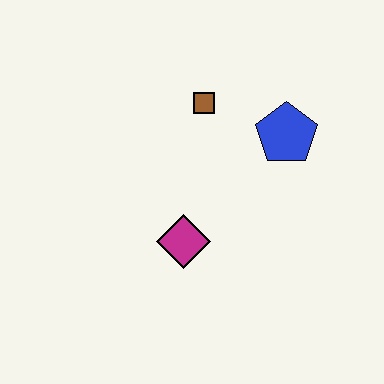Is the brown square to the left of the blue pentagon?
Yes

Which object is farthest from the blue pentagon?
The magenta diamond is farthest from the blue pentagon.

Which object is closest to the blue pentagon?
The brown square is closest to the blue pentagon.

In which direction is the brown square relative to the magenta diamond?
The brown square is above the magenta diamond.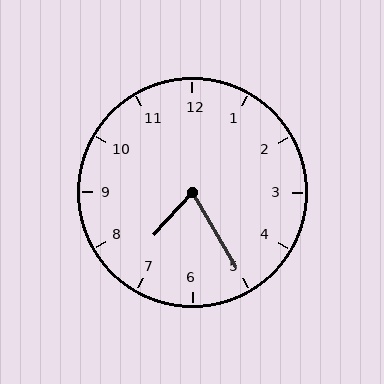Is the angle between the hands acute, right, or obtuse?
It is acute.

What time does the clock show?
7:25.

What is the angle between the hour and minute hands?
Approximately 72 degrees.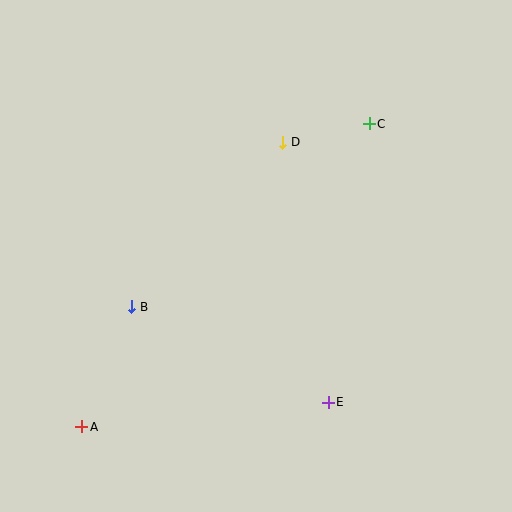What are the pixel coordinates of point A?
Point A is at (82, 427).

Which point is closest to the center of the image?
Point D at (283, 142) is closest to the center.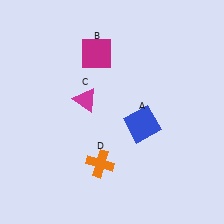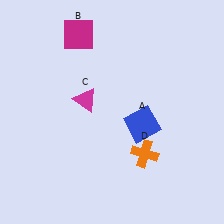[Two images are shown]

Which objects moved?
The objects that moved are: the magenta square (B), the orange cross (D).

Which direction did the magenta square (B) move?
The magenta square (B) moved up.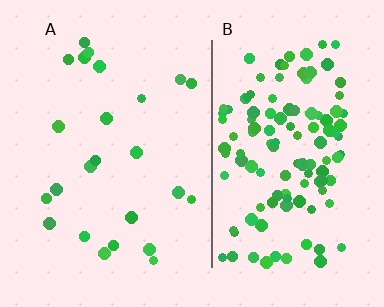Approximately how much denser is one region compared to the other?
Approximately 5.1× — region B over region A.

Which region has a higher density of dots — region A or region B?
B (the right).